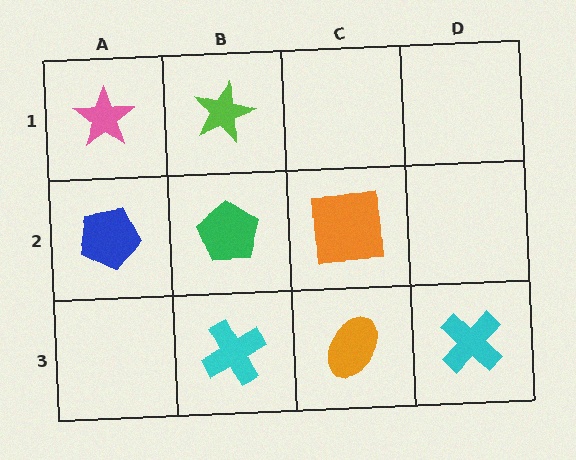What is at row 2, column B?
A green pentagon.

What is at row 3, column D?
A cyan cross.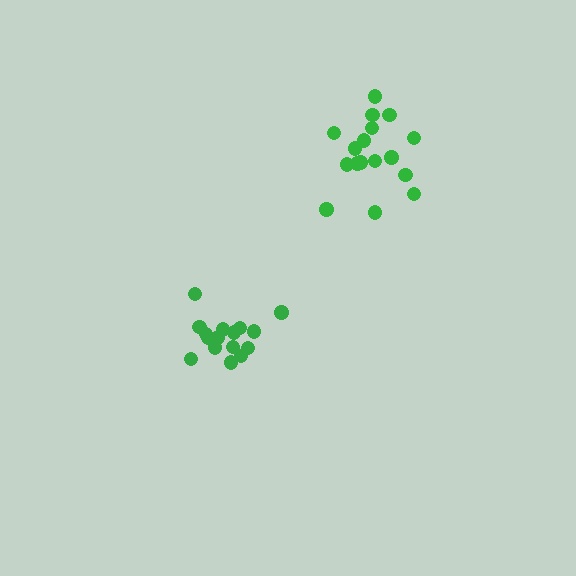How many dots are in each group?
Group 1: 17 dots, Group 2: 17 dots (34 total).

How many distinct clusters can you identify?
There are 2 distinct clusters.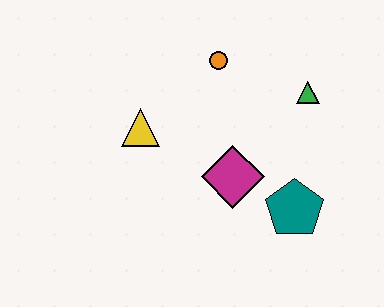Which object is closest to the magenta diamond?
The teal pentagon is closest to the magenta diamond.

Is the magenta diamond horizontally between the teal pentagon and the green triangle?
No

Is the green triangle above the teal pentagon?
Yes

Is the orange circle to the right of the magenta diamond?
No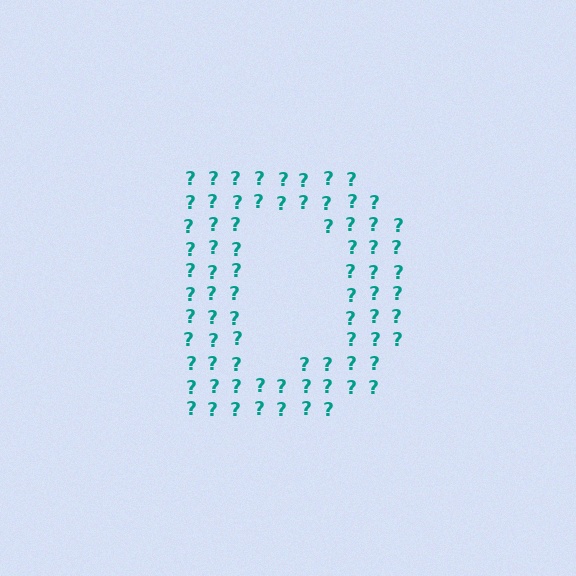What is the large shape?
The large shape is the letter D.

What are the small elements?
The small elements are question marks.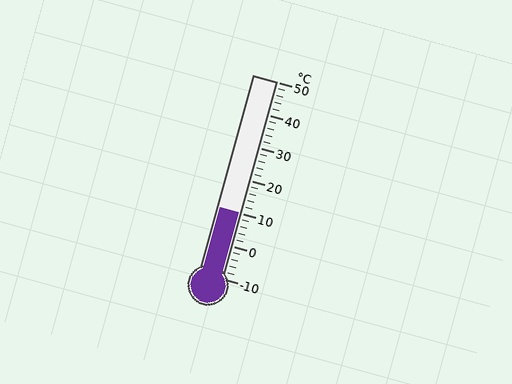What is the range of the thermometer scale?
The thermometer scale ranges from -10°C to 50°C.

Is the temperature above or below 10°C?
The temperature is at 10°C.